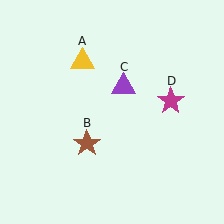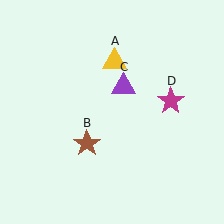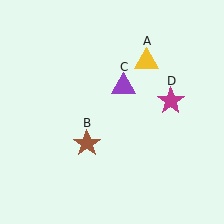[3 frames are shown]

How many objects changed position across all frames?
1 object changed position: yellow triangle (object A).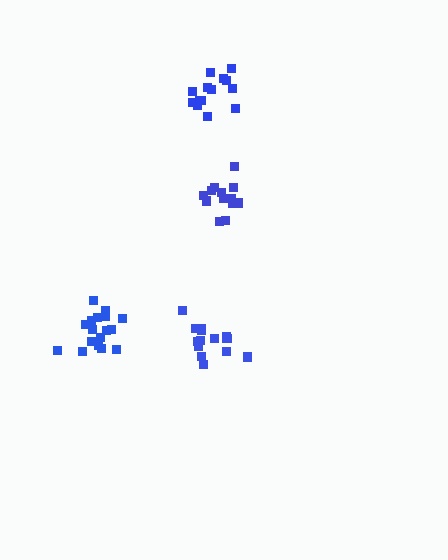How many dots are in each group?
Group 1: 15 dots, Group 2: 17 dots, Group 3: 13 dots, Group 4: 14 dots (59 total).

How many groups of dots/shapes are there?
There are 4 groups.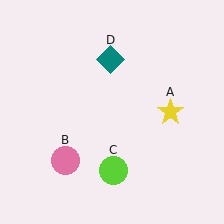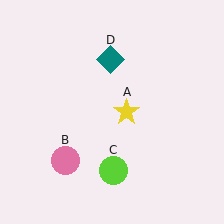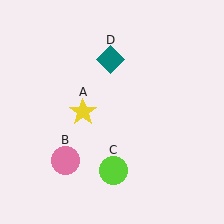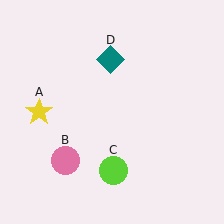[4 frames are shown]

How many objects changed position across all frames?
1 object changed position: yellow star (object A).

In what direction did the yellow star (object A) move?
The yellow star (object A) moved left.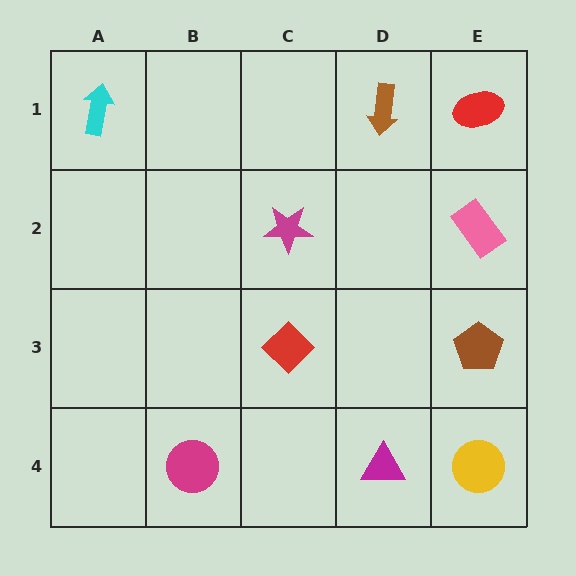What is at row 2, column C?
A magenta star.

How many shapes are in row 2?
2 shapes.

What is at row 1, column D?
A brown arrow.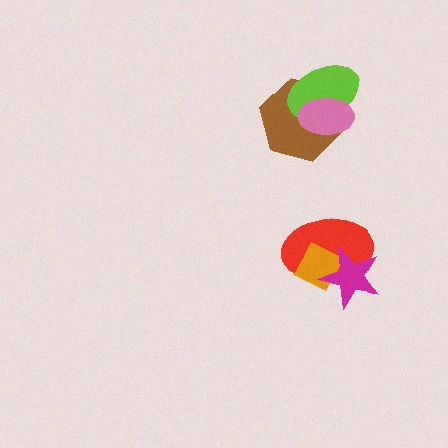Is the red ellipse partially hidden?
Yes, it is partially covered by another shape.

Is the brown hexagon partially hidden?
Yes, it is partially covered by another shape.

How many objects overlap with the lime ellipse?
2 objects overlap with the lime ellipse.